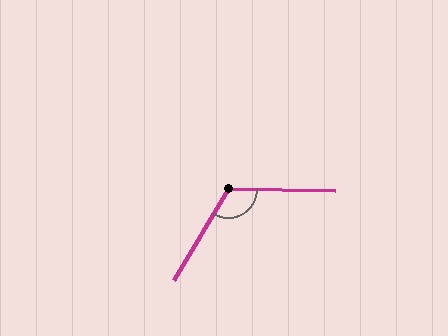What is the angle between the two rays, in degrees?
Approximately 120 degrees.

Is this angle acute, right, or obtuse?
It is obtuse.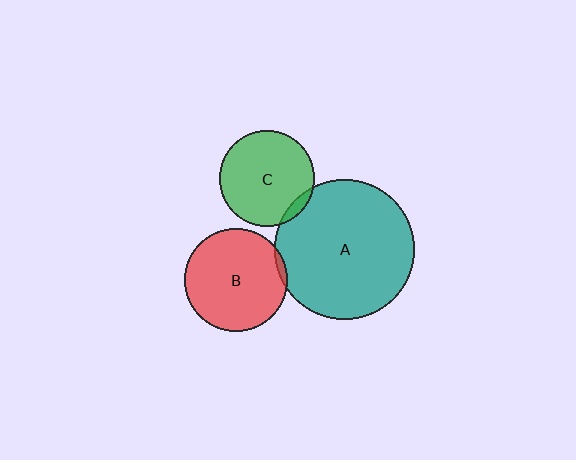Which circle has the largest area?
Circle A (teal).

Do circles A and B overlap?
Yes.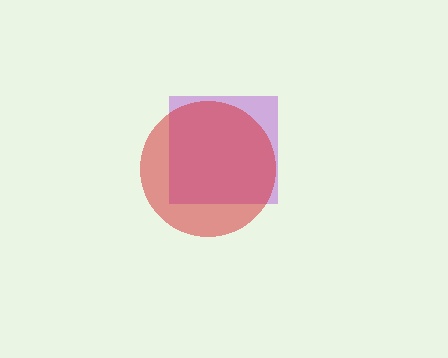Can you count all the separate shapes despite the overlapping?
Yes, there are 2 separate shapes.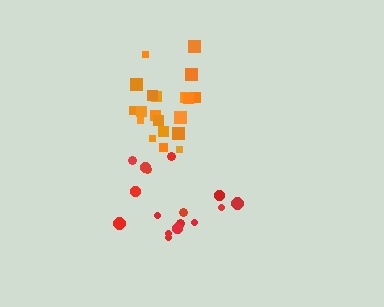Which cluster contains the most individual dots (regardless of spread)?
Orange (20).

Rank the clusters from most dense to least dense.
orange, red.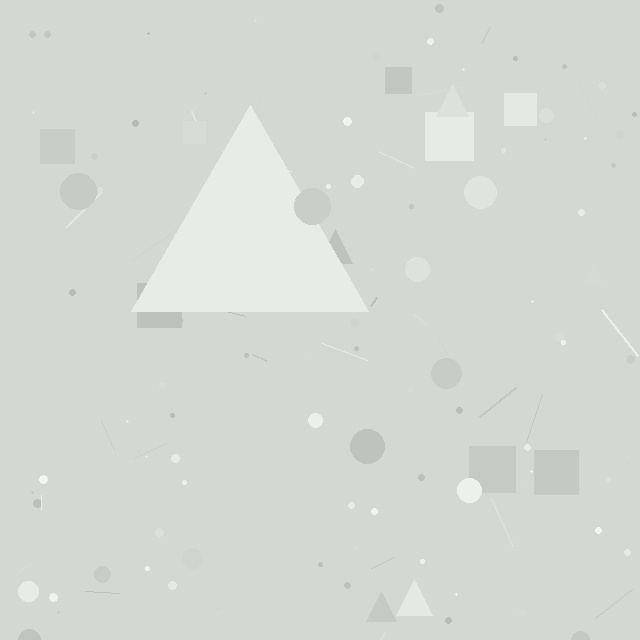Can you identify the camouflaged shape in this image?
The camouflaged shape is a triangle.